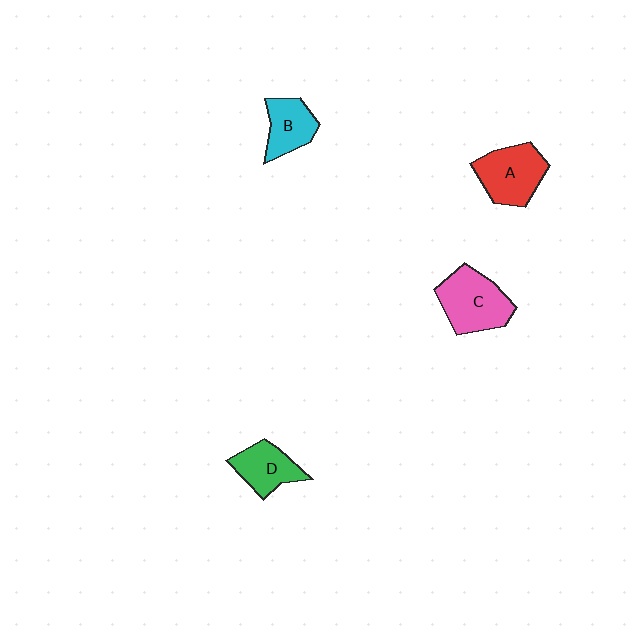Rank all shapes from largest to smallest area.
From largest to smallest: C (pink), A (red), D (green), B (cyan).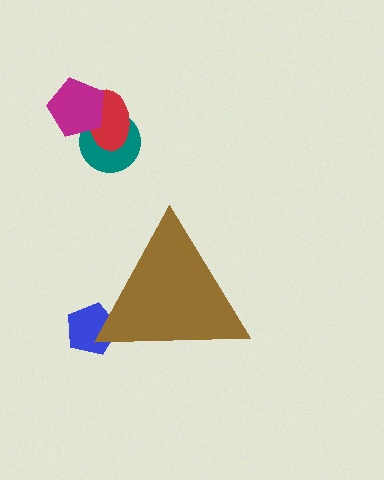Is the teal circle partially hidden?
No, the teal circle is fully visible.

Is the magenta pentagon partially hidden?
No, the magenta pentagon is fully visible.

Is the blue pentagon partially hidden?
Yes, the blue pentagon is partially hidden behind the brown triangle.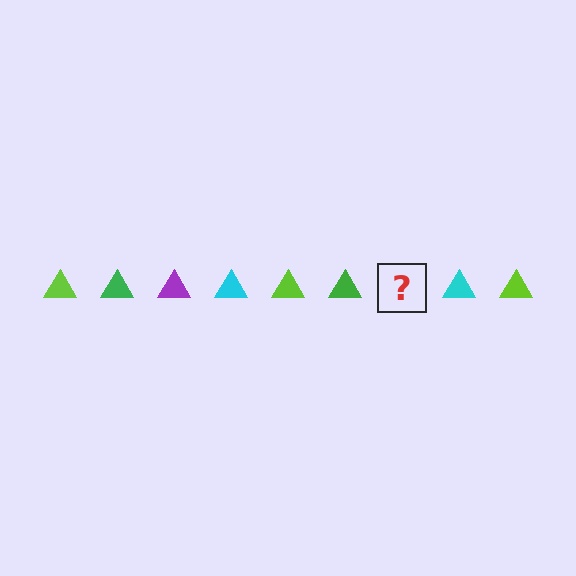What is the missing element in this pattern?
The missing element is a purple triangle.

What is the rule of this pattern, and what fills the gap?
The rule is that the pattern cycles through lime, green, purple, cyan triangles. The gap should be filled with a purple triangle.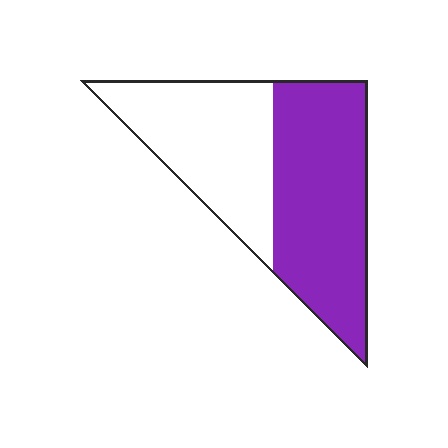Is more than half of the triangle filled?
Yes.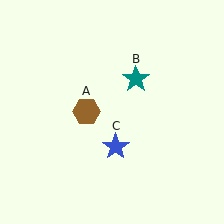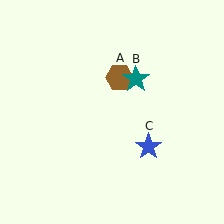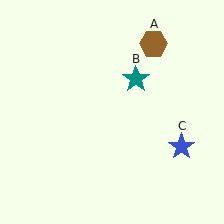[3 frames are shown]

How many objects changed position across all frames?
2 objects changed position: brown hexagon (object A), blue star (object C).